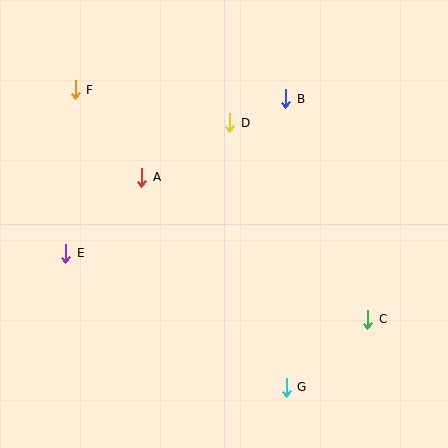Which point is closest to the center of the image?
Point A at (142, 177) is closest to the center.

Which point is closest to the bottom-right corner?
Point C is closest to the bottom-right corner.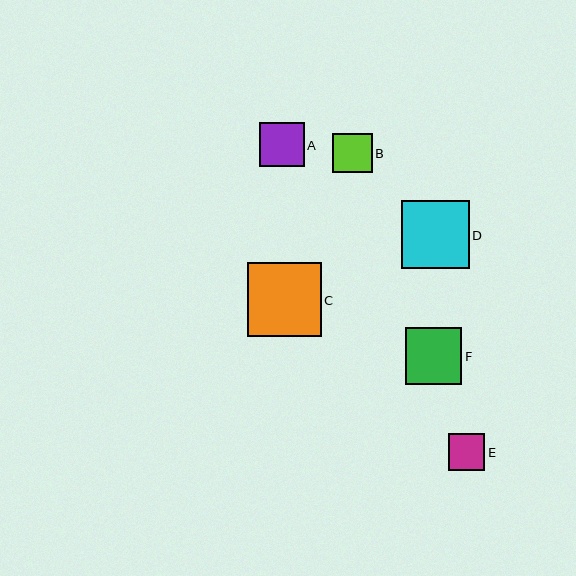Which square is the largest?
Square C is the largest with a size of approximately 73 pixels.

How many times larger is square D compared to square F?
Square D is approximately 1.2 times the size of square F.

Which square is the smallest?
Square E is the smallest with a size of approximately 37 pixels.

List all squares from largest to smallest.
From largest to smallest: C, D, F, A, B, E.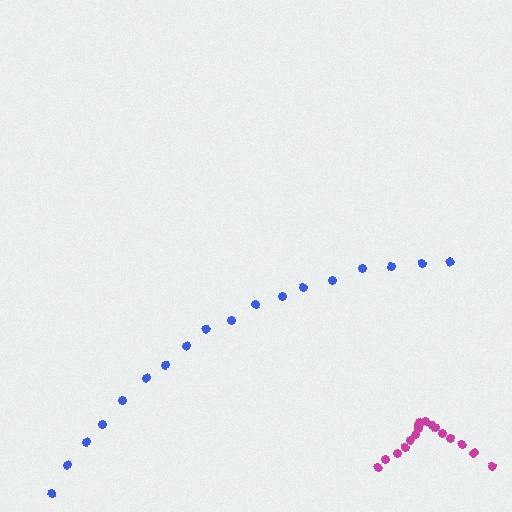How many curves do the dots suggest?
There are 2 distinct paths.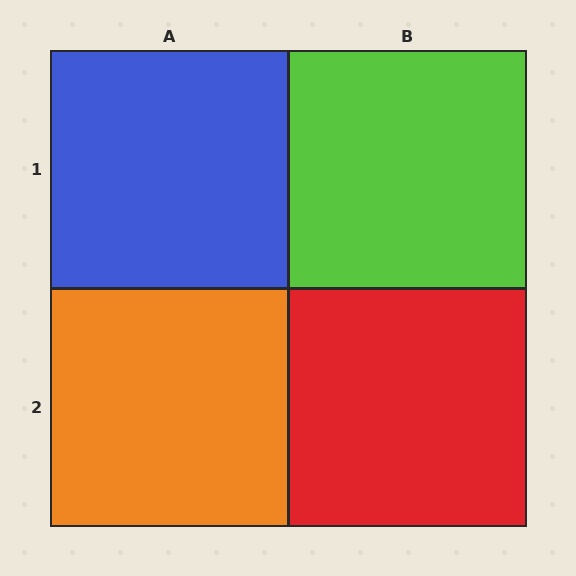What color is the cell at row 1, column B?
Lime.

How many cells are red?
1 cell is red.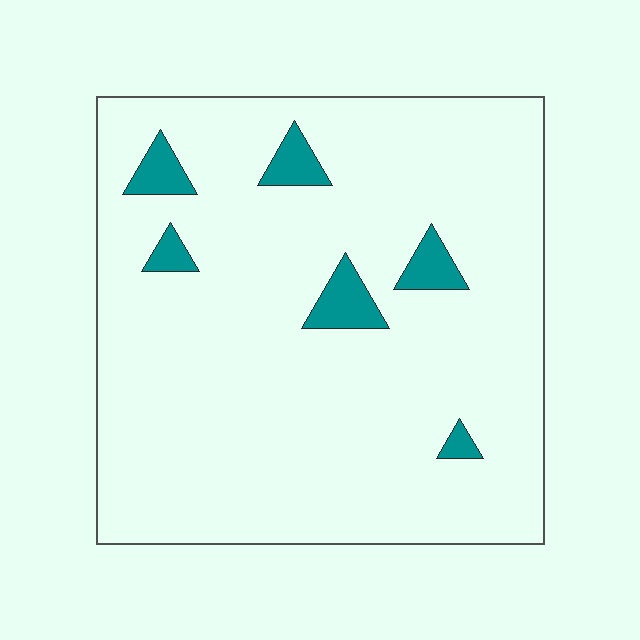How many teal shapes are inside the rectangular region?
6.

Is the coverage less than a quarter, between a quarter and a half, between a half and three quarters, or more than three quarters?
Less than a quarter.